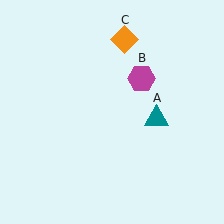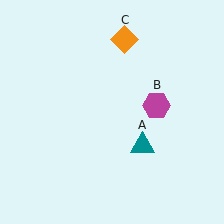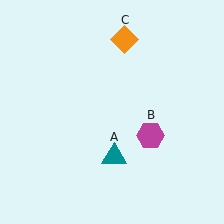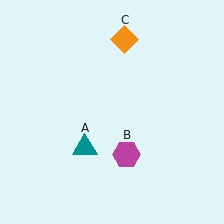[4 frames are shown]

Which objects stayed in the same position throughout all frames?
Orange diamond (object C) remained stationary.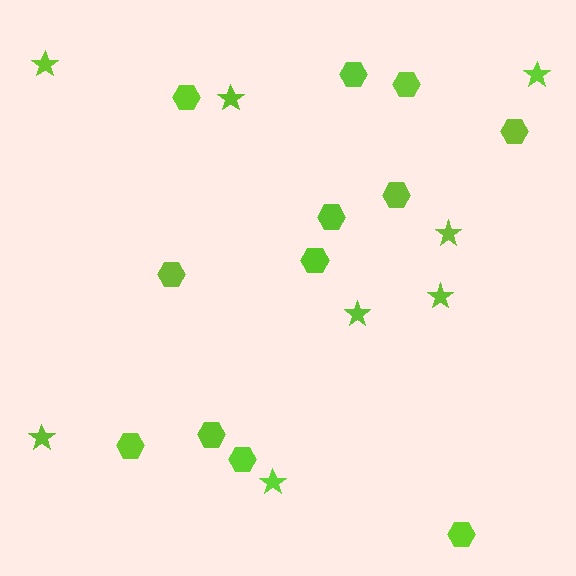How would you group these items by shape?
There are 2 groups: one group of hexagons (12) and one group of stars (8).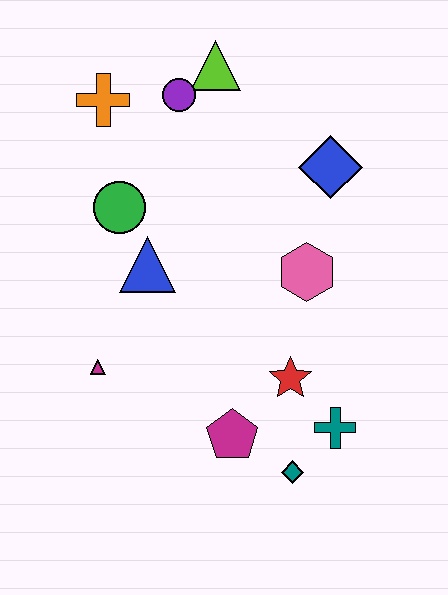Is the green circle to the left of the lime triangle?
Yes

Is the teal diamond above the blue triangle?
No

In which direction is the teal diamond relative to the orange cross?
The teal diamond is below the orange cross.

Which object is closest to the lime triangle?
The purple circle is closest to the lime triangle.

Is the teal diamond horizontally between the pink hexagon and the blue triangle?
Yes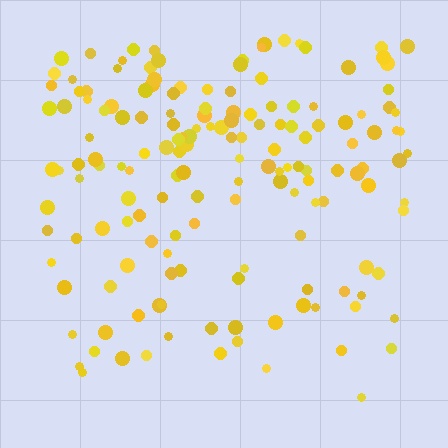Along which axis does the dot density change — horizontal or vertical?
Vertical.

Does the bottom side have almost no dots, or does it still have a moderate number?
Still a moderate number, just noticeably fewer than the top.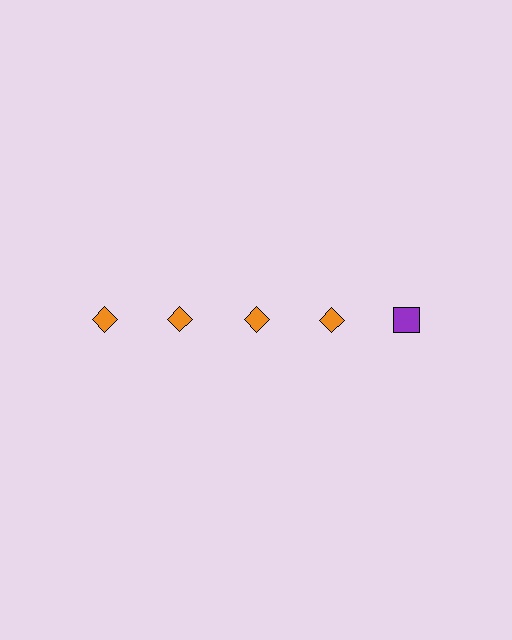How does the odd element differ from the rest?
It differs in both color (purple instead of orange) and shape (square instead of diamond).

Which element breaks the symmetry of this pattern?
The purple square in the top row, rightmost column breaks the symmetry. All other shapes are orange diamonds.